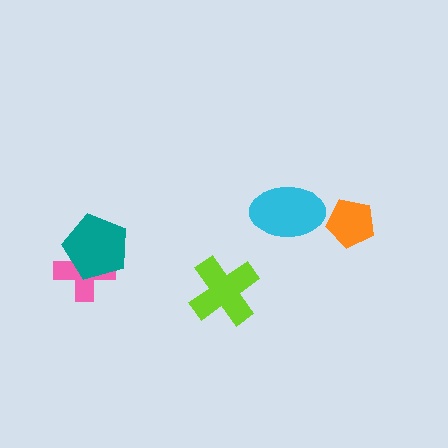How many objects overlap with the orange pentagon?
0 objects overlap with the orange pentagon.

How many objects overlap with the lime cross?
0 objects overlap with the lime cross.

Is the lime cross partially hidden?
No, no other shape covers it.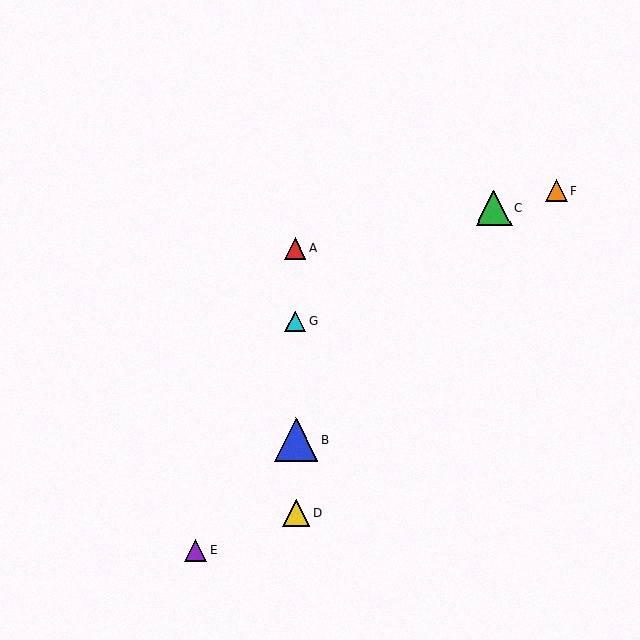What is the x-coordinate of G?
Object G is at x≈295.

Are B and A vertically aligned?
Yes, both are at x≈296.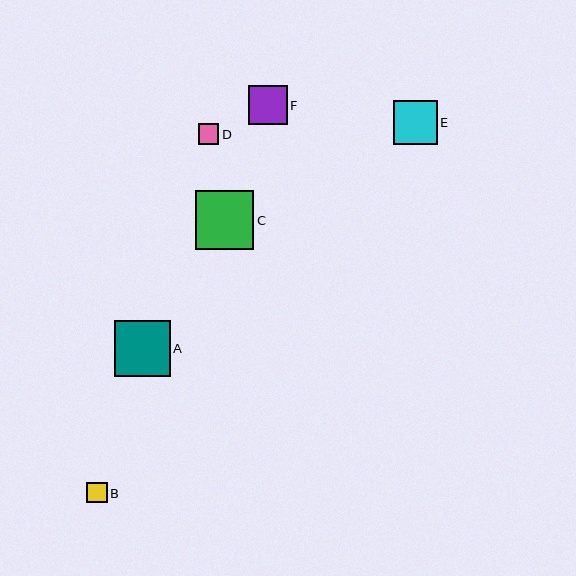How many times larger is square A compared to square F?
Square A is approximately 1.4 times the size of square F.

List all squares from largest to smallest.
From largest to smallest: C, A, E, F, D, B.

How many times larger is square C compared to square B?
Square C is approximately 2.8 times the size of square B.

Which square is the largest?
Square C is the largest with a size of approximately 58 pixels.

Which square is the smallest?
Square B is the smallest with a size of approximately 20 pixels.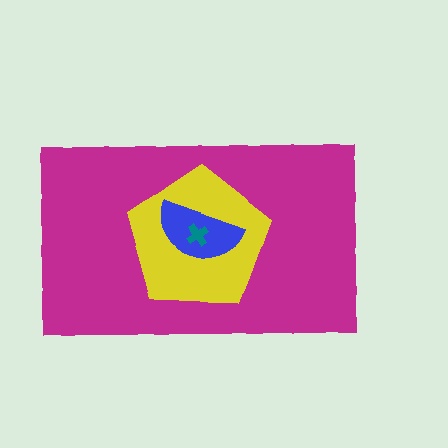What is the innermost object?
The teal cross.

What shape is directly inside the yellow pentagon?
The blue semicircle.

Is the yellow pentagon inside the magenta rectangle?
Yes.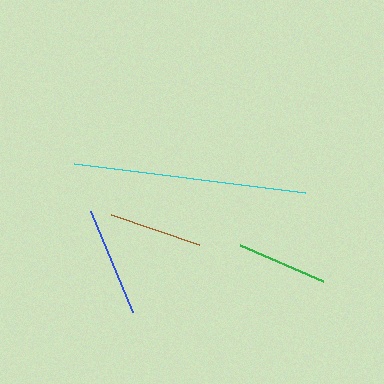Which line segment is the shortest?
The green line is the shortest at approximately 90 pixels.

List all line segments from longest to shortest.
From longest to shortest: cyan, blue, brown, green.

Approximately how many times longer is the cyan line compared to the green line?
The cyan line is approximately 2.6 times the length of the green line.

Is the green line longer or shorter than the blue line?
The blue line is longer than the green line.